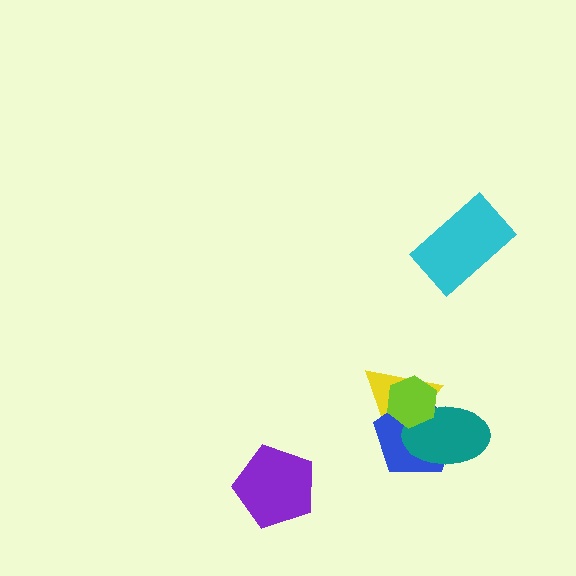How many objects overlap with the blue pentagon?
3 objects overlap with the blue pentagon.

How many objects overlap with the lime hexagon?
3 objects overlap with the lime hexagon.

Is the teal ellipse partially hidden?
Yes, it is partially covered by another shape.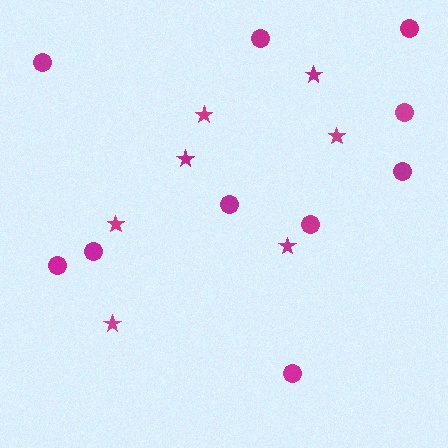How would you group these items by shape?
There are 2 groups: one group of circles (10) and one group of stars (7).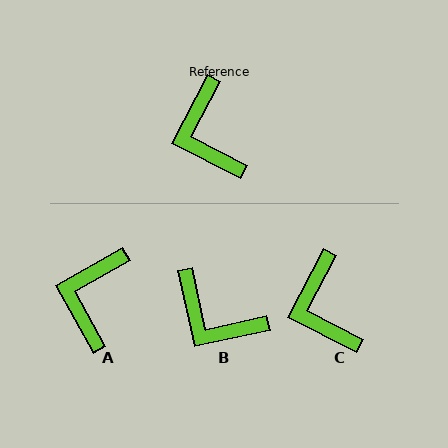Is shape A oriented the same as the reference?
No, it is off by about 34 degrees.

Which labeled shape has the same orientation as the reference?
C.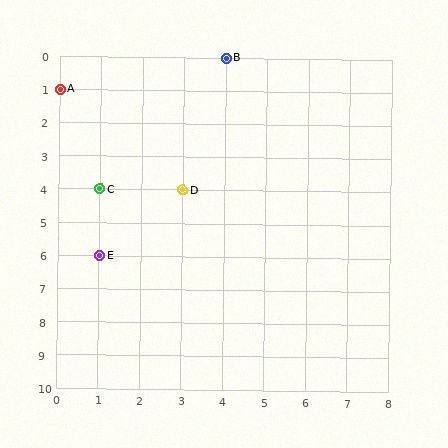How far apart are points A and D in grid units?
Points A and D are 3 columns and 3 rows apart (about 4.2 grid units diagonally).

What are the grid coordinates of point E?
Point E is at grid coordinates (1, 6).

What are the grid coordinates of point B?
Point B is at grid coordinates (4, 0).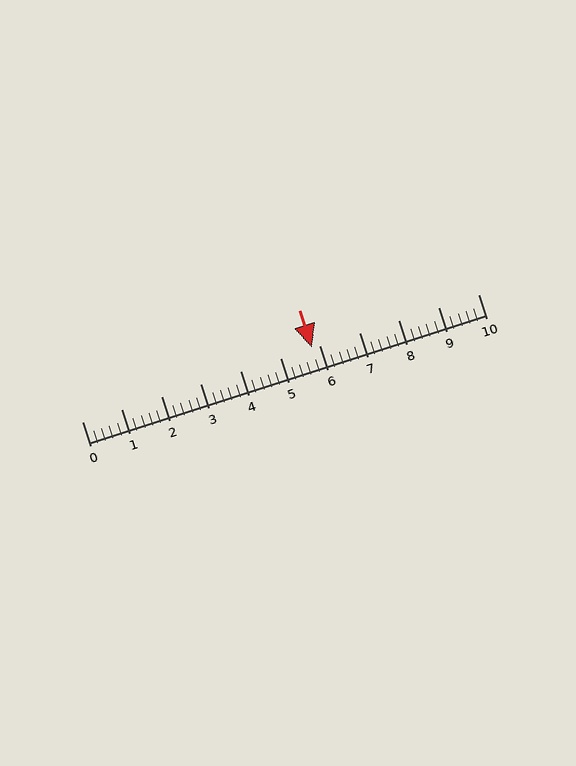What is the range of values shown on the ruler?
The ruler shows values from 0 to 10.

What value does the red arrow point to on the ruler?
The red arrow points to approximately 5.8.